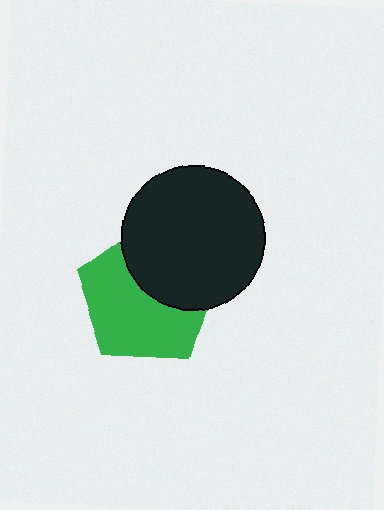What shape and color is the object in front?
The object in front is a black circle.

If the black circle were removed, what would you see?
You would see the complete green pentagon.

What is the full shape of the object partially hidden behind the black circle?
The partially hidden object is a green pentagon.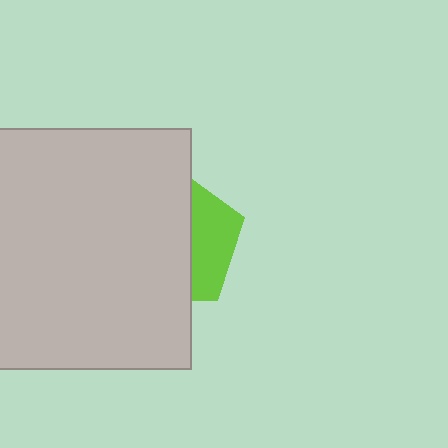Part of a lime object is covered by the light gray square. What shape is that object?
It is a pentagon.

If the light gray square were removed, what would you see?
You would see the complete lime pentagon.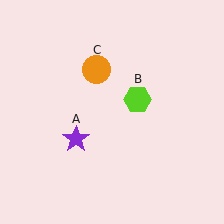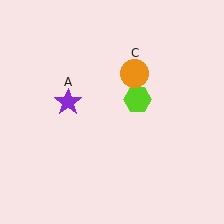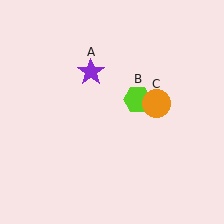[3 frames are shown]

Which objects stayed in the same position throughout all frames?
Lime hexagon (object B) remained stationary.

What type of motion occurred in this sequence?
The purple star (object A), orange circle (object C) rotated clockwise around the center of the scene.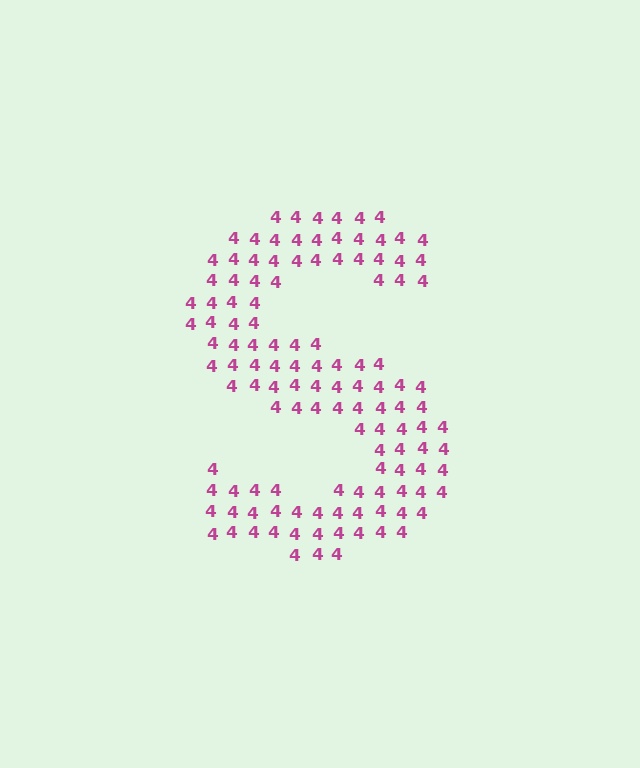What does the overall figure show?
The overall figure shows the letter S.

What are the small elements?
The small elements are digit 4's.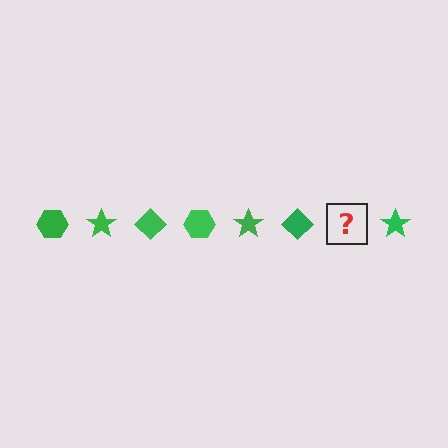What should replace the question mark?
The question mark should be replaced with a green hexagon.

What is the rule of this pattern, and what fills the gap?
The rule is that the pattern cycles through hexagon, star, diamond shapes in green. The gap should be filled with a green hexagon.